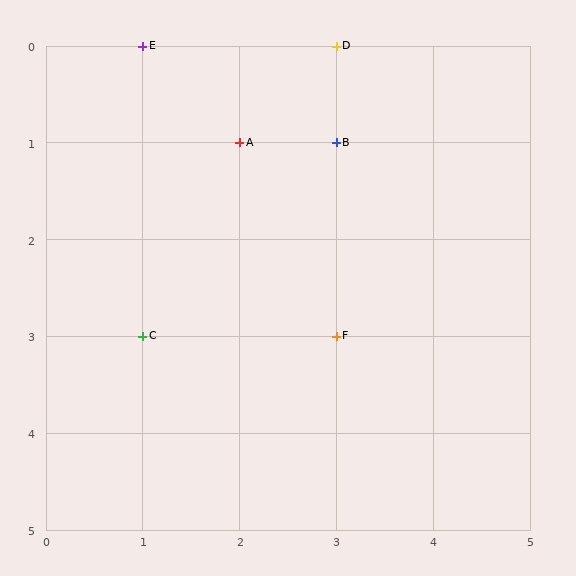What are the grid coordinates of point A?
Point A is at grid coordinates (2, 1).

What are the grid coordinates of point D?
Point D is at grid coordinates (3, 0).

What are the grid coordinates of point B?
Point B is at grid coordinates (3, 1).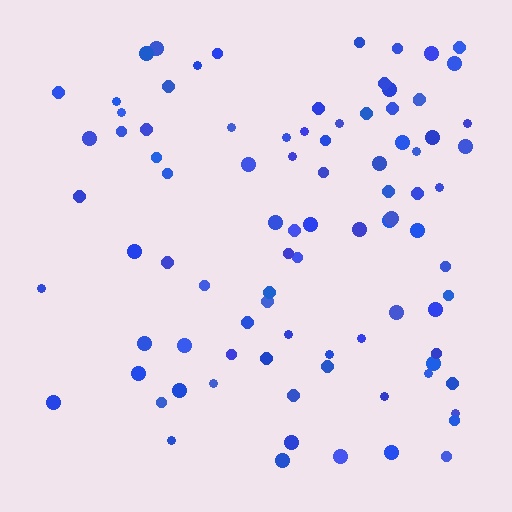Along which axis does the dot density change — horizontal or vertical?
Horizontal.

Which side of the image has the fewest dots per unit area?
The left.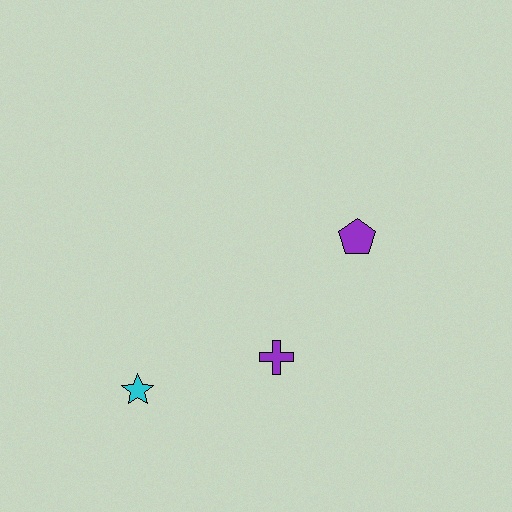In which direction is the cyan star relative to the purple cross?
The cyan star is to the left of the purple cross.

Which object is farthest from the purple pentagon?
The cyan star is farthest from the purple pentagon.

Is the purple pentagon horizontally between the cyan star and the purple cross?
No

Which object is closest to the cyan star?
The purple cross is closest to the cyan star.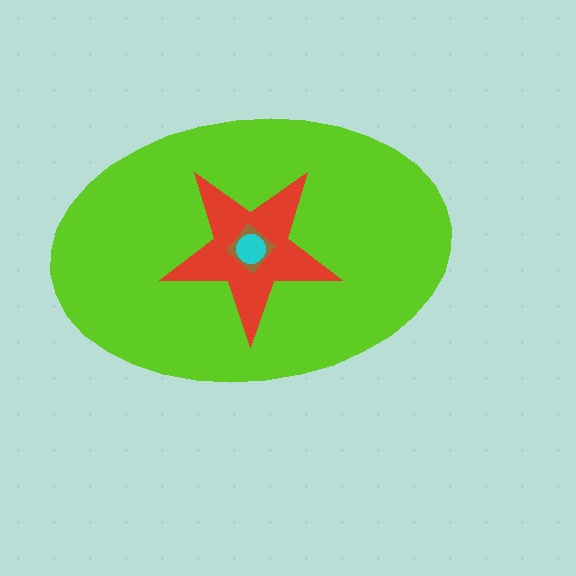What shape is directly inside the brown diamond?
The cyan circle.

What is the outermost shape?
The lime ellipse.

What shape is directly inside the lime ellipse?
The red star.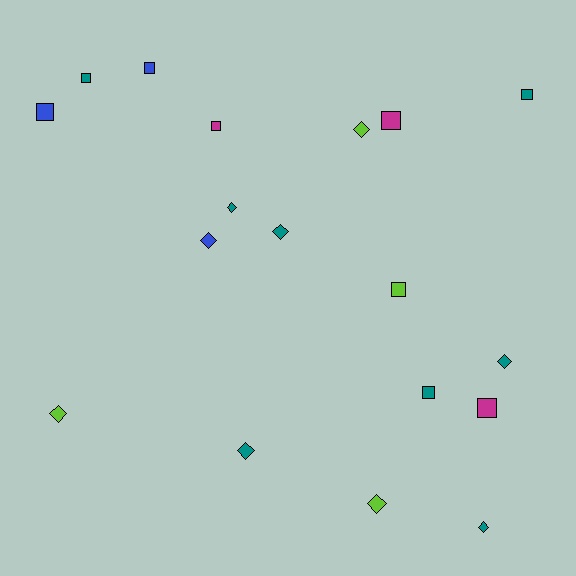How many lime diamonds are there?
There are 3 lime diamonds.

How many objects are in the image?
There are 18 objects.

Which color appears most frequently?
Teal, with 8 objects.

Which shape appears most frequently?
Diamond, with 9 objects.